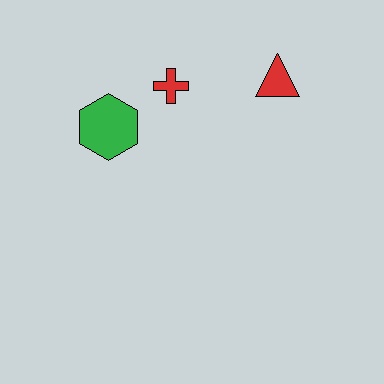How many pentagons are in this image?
There are no pentagons.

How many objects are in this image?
There are 3 objects.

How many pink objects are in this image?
There are no pink objects.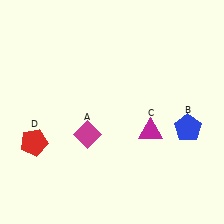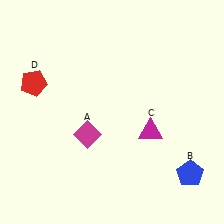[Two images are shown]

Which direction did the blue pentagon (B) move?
The blue pentagon (B) moved down.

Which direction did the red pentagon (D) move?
The red pentagon (D) moved up.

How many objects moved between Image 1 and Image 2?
2 objects moved between the two images.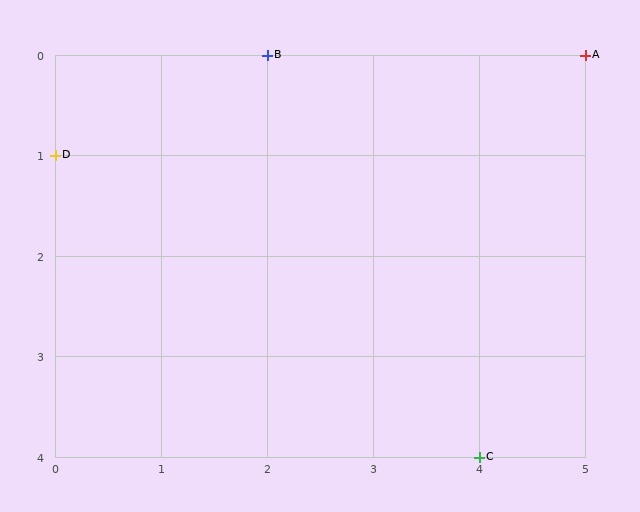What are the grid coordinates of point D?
Point D is at grid coordinates (0, 1).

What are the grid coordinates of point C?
Point C is at grid coordinates (4, 4).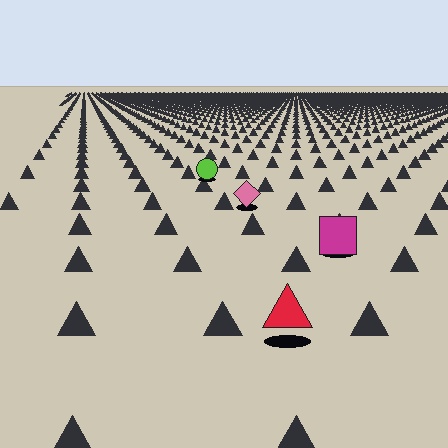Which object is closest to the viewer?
The red triangle is closest. The texture marks near it are larger and more spread out.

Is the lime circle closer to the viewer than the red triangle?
No. The red triangle is closer — you can tell from the texture gradient: the ground texture is coarser near it.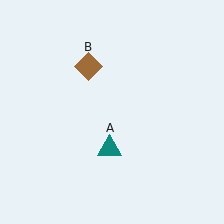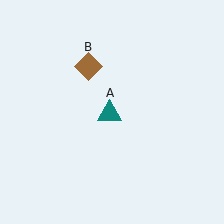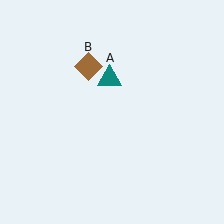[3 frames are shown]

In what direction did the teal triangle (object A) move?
The teal triangle (object A) moved up.